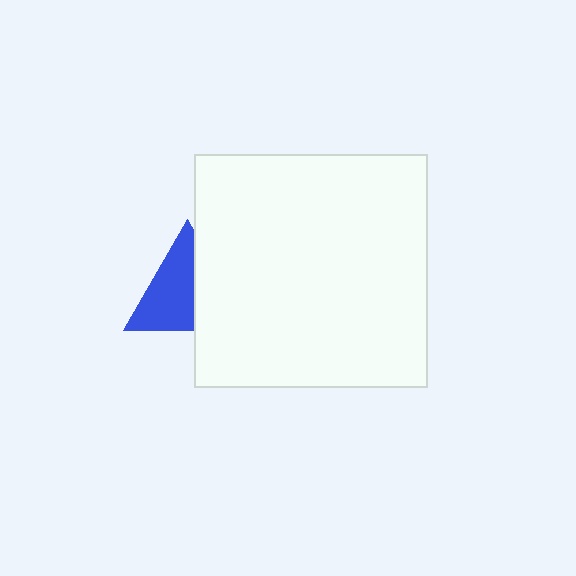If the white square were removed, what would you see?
You would see the complete blue triangle.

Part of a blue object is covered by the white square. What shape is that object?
It is a triangle.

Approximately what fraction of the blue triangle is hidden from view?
Roughly 41% of the blue triangle is hidden behind the white square.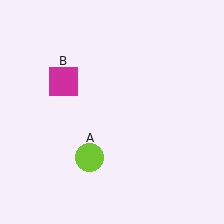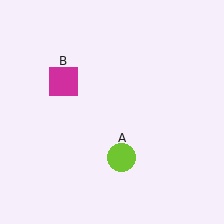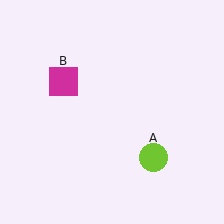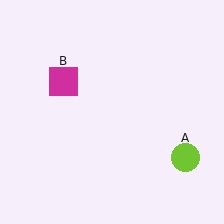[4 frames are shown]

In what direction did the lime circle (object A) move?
The lime circle (object A) moved right.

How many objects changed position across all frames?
1 object changed position: lime circle (object A).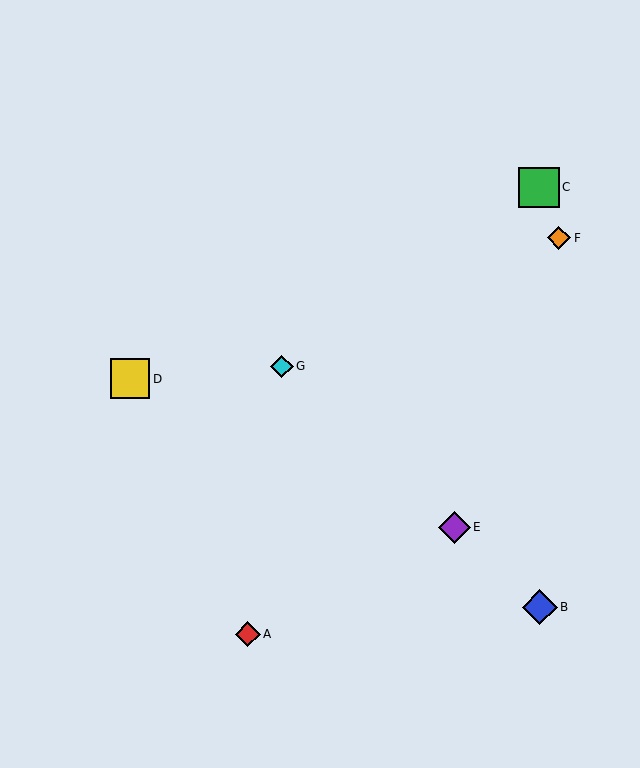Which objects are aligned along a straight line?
Objects B, E, G are aligned along a straight line.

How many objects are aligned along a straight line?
3 objects (B, E, G) are aligned along a straight line.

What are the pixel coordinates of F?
Object F is at (559, 238).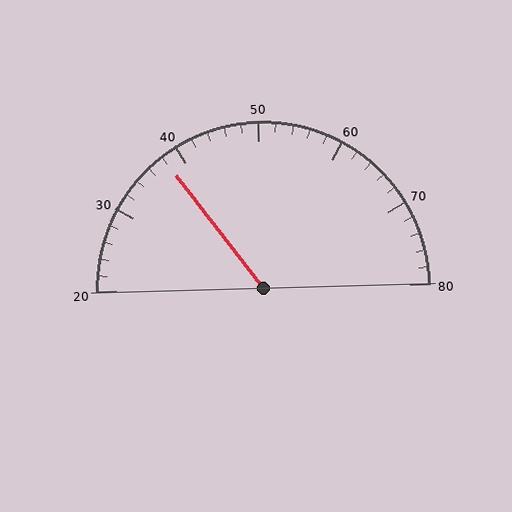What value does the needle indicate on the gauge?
The needle indicates approximately 38.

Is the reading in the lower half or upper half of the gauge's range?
The reading is in the lower half of the range (20 to 80).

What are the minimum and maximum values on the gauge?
The gauge ranges from 20 to 80.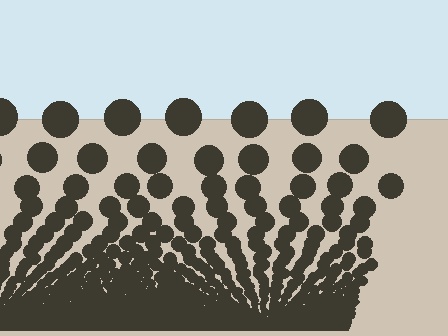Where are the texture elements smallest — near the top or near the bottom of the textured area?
Near the bottom.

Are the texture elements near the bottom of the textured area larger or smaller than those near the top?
Smaller. The gradient is inverted — elements near the bottom are smaller and denser.